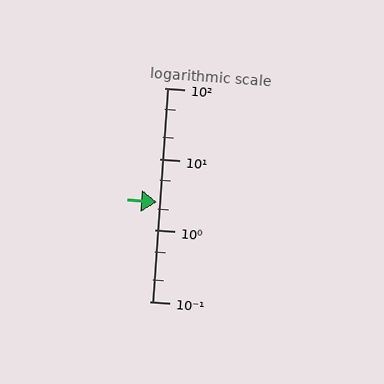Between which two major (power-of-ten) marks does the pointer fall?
The pointer is between 1 and 10.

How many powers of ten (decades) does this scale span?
The scale spans 3 decades, from 0.1 to 100.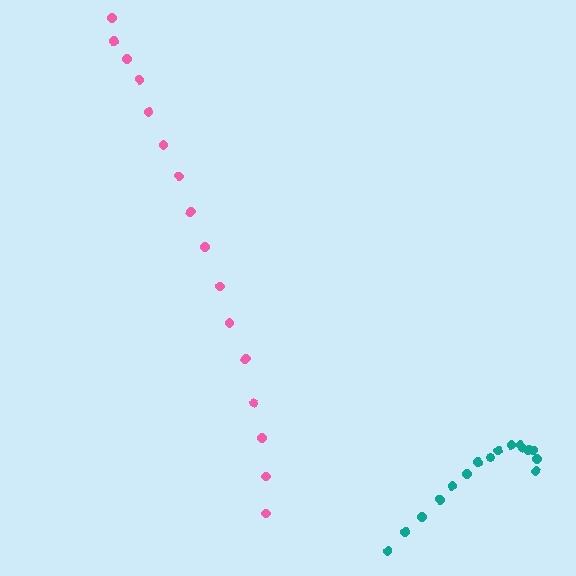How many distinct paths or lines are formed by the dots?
There are 2 distinct paths.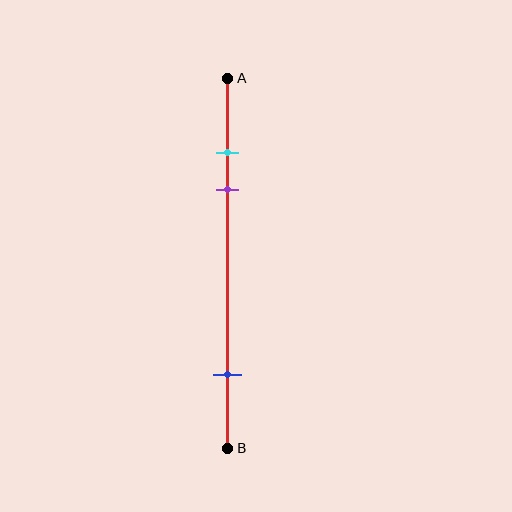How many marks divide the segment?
There are 3 marks dividing the segment.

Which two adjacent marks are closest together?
The cyan and purple marks are the closest adjacent pair.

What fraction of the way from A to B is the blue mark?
The blue mark is approximately 80% (0.8) of the way from A to B.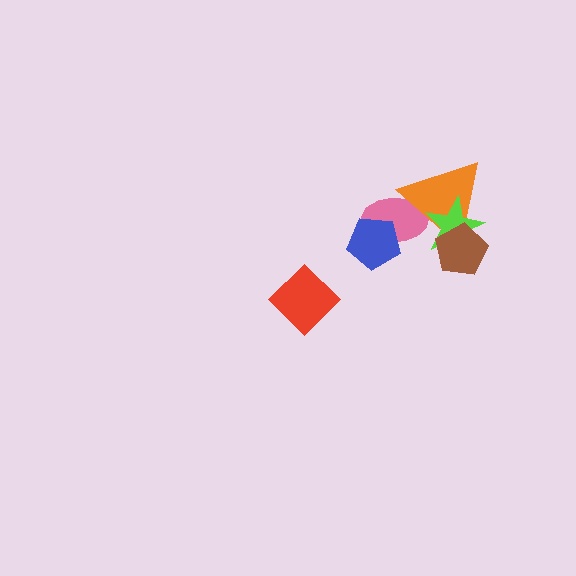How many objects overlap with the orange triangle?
3 objects overlap with the orange triangle.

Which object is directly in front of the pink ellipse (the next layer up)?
The orange triangle is directly in front of the pink ellipse.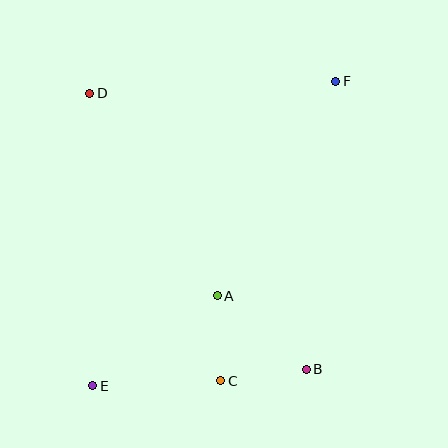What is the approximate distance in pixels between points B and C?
The distance between B and C is approximately 86 pixels.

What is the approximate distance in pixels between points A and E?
The distance between A and E is approximately 154 pixels.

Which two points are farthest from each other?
Points E and F are farthest from each other.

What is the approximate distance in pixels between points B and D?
The distance between B and D is approximately 351 pixels.